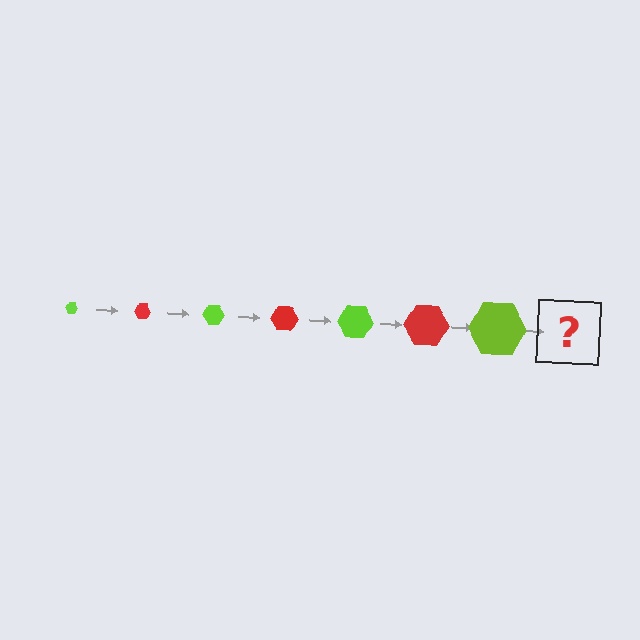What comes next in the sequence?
The next element should be a red hexagon, larger than the previous one.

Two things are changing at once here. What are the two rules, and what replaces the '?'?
The two rules are that the hexagon grows larger each step and the color cycles through lime and red. The '?' should be a red hexagon, larger than the previous one.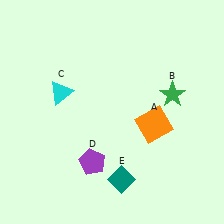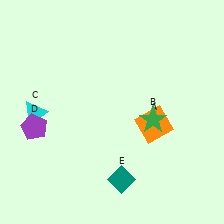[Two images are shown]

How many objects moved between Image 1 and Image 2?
3 objects moved between the two images.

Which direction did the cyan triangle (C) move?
The cyan triangle (C) moved left.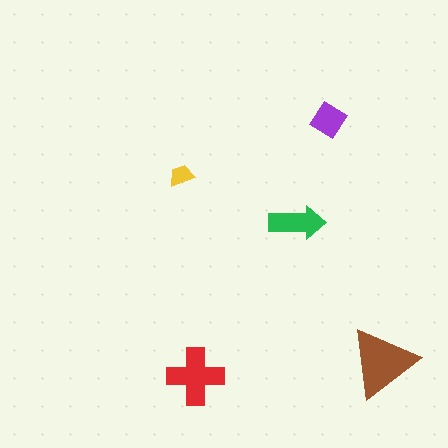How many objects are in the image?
There are 5 objects in the image.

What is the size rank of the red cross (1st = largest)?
2nd.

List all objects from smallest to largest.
The yellow trapezoid, the purple diamond, the green arrow, the red cross, the brown triangle.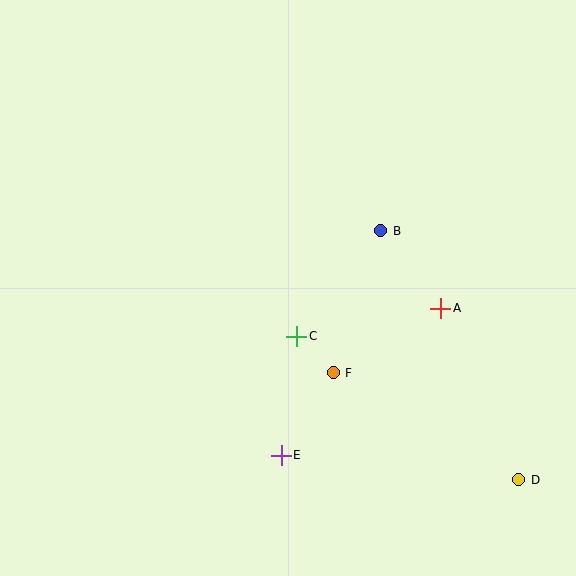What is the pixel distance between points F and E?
The distance between F and E is 98 pixels.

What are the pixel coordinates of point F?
Point F is at (333, 373).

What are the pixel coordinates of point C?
Point C is at (297, 336).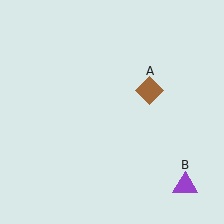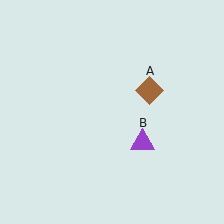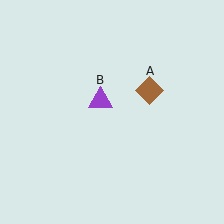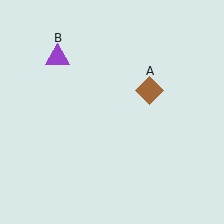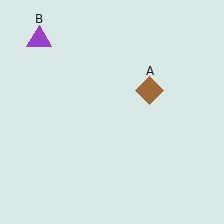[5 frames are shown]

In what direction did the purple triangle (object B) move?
The purple triangle (object B) moved up and to the left.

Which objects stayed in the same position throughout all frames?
Brown diamond (object A) remained stationary.